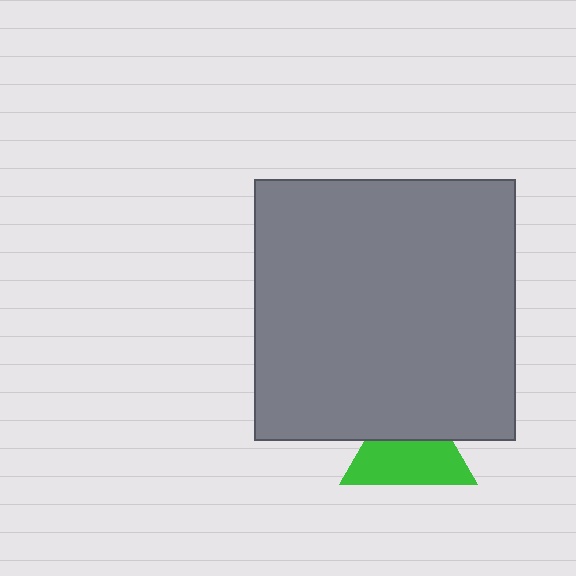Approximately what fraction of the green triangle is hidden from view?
Roughly 40% of the green triangle is hidden behind the gray square.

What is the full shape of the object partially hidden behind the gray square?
The partially hidden object is a green triangle.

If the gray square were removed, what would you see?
You would see the complete green triangle.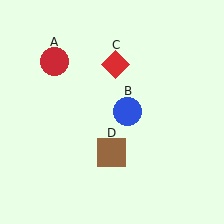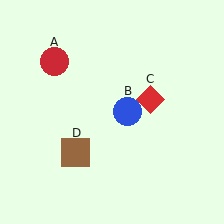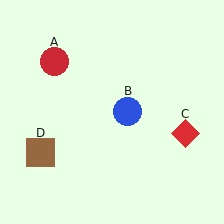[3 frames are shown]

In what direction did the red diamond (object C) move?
The red diamond (object C) moved down and to the right.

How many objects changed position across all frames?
2 objects changed position: red diamond (object C), brown square (object D).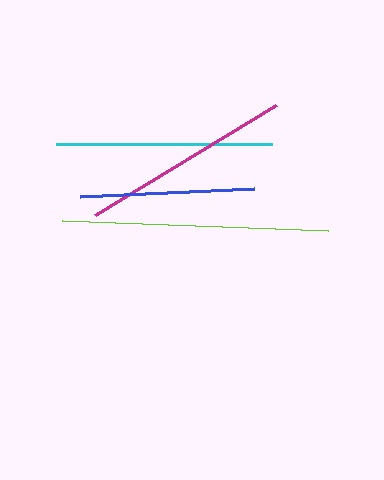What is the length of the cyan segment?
The cyan segment is approximately 216 pixels long.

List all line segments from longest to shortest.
From longest to shortest: lime, cyan, magenta, blue.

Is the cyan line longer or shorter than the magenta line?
The cyan line is longer than the magenta line.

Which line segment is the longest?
The lime line is the longest at approximately 265 pixels.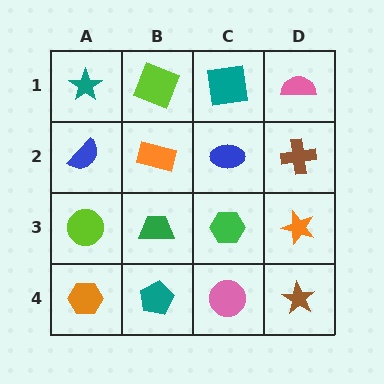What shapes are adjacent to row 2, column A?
A teal star (row 1, column A), a lime circle (row 3, column A), an orange rectangle (row 2, column B).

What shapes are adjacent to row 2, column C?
A teal square (row 1, column C), a green hexagon (row 3, column C), an orange rectangle (row 2, column B), a brown cross (row 2, column D).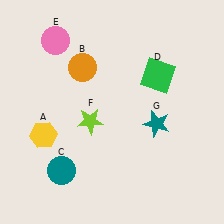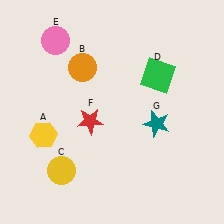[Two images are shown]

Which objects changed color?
C changed from teal to yellow. F changed from lime to red.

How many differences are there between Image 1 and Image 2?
There are 2 differences between the two images.